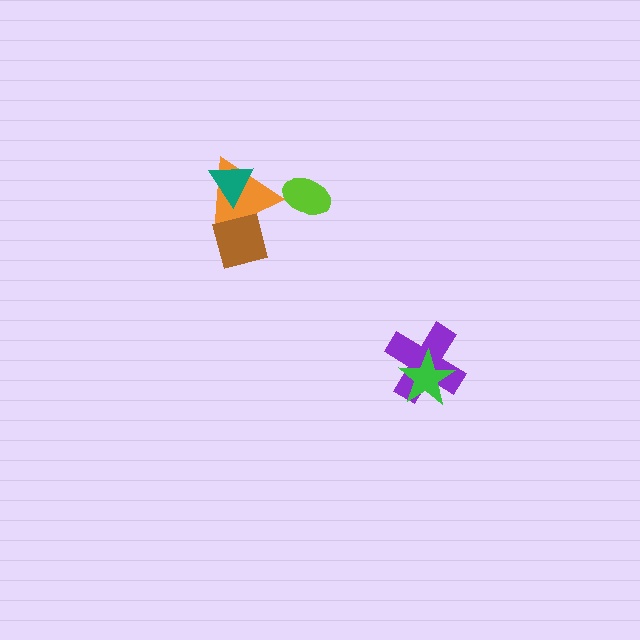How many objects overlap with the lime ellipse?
0 objects overlap with the lime ellipse.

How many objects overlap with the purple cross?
1 object overlaps with the purple cross.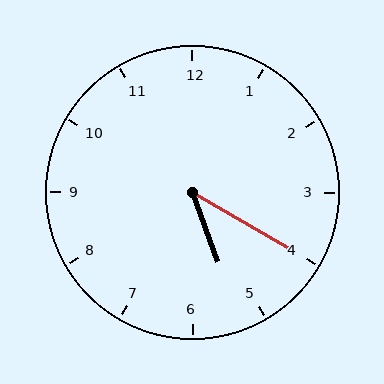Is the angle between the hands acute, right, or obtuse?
It is acute.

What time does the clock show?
5:20.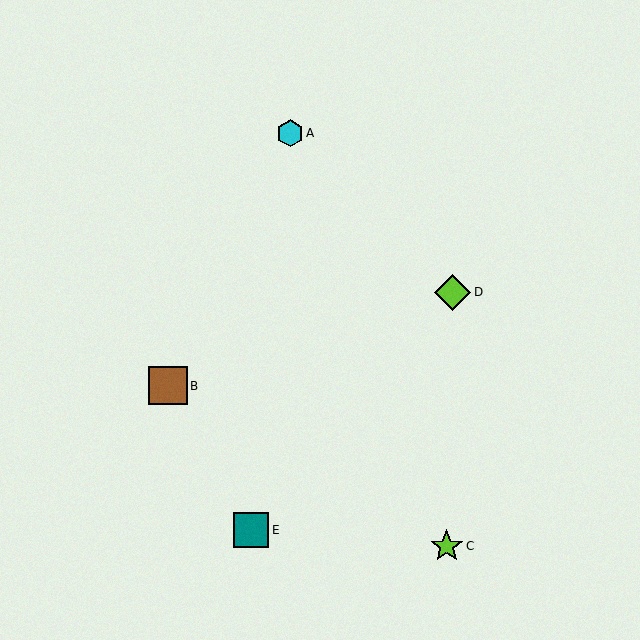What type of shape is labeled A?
Shape A is a cyan hexagon.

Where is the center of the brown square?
The center of the brown square is at (168, 386).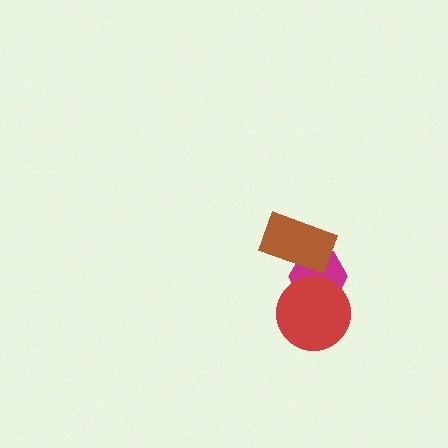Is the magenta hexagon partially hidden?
Yes, it is partially covered by another shape.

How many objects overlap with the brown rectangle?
1 object overlaps with the brown rectangle.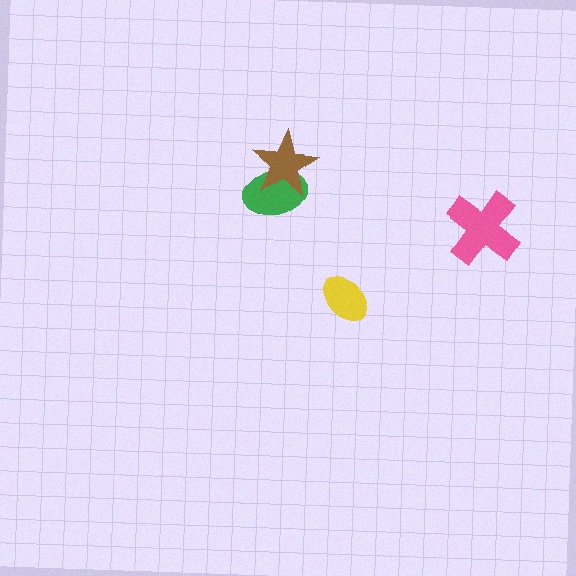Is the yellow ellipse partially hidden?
No, no other shape covers it.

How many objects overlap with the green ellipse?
1 object overlaps with the green ellipse.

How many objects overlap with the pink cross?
0 objects overlap with the pink cross.